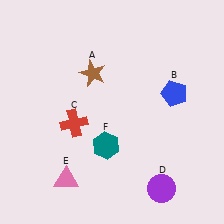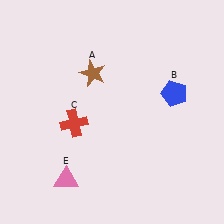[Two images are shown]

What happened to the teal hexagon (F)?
The teal hexagon (F) was removed in Image 2. It was in the bottom-left area of Image 1.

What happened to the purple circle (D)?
The purple circle (D) was removed in Image 2. It was in the bottom-right area of Image 1.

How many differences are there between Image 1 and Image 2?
There are 2 differences between the two images.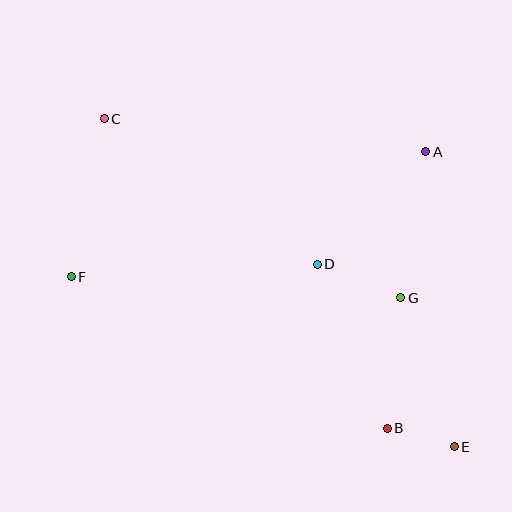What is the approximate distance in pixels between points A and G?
The distance between A and G is approximately 148 pixels.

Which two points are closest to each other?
Points B and E are closest to each other.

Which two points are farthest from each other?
Points C and E are farthest from each other.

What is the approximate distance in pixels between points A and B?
The distance between A and B is approximately 279 pixels.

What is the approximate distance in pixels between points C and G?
The distance between C and G is approximately 346 pixels.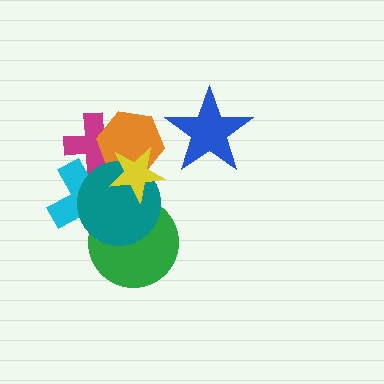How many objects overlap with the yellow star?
4 objects overlap with the yellow star.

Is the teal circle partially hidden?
Yes, it is partially covered by another shape.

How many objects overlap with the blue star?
0 objects overlap with the blue star.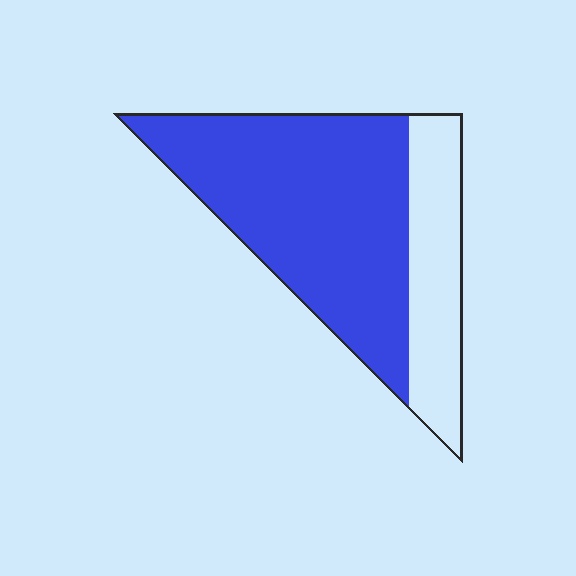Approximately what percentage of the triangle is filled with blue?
Approximately 70%.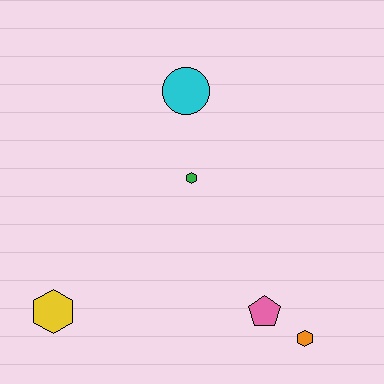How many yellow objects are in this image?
There is 1 yellow object.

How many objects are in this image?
There are 5 objects.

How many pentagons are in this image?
There is 1 pentagon.